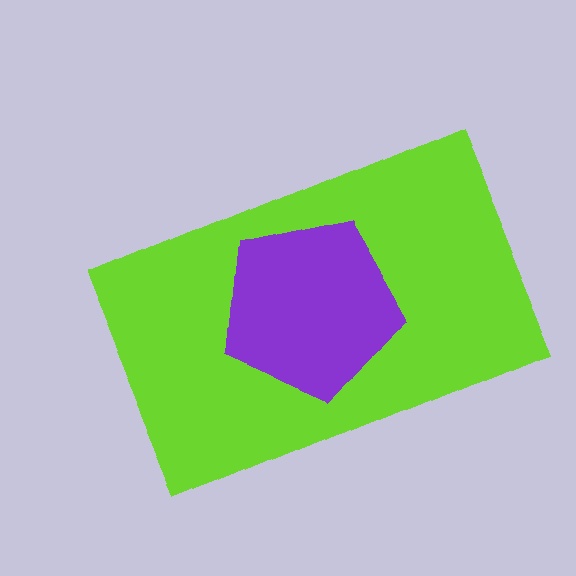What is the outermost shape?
The lime rectangle.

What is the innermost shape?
The purple pentagon.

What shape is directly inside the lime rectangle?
The purple pentagon.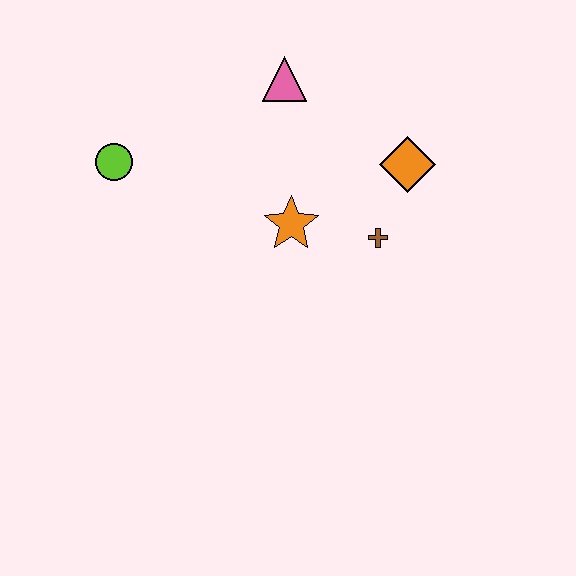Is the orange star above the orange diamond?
No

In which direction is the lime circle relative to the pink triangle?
The lime circle is to the left of the pink triangle.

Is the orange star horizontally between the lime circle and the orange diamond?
Yes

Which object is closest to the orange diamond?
The brown cross is closest to the orange diamond.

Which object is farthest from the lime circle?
The orange diamond is farthest from the lime circle.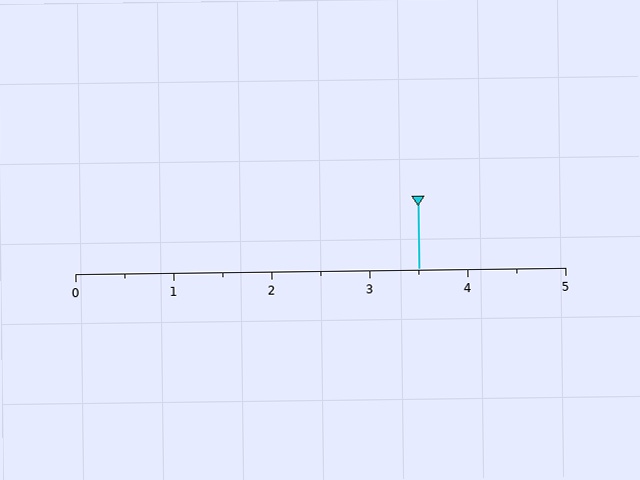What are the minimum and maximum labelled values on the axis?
The axis runs from 0 to 5.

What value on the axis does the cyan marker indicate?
The marker indicates approximately 3.5.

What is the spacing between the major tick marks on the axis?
The major ticks are spaced 1 apart.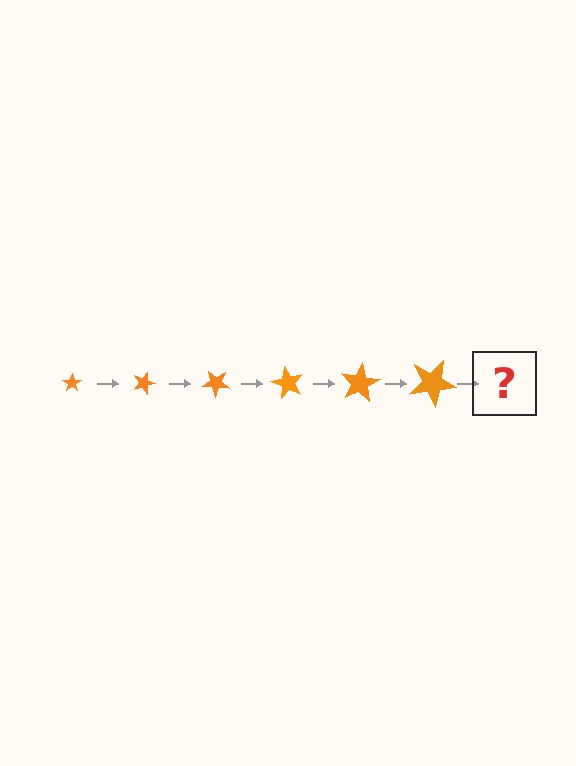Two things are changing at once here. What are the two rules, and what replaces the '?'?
The two rules are that the star grows larger each step and it rotates 20 degrees each step. The '?' should be a star, larger than the previous one and rotated 120 degrees from the start.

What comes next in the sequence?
The next element should be a star, larger than the previous one and rotated 120 degrees from the start.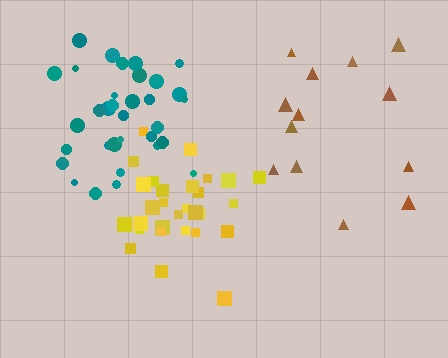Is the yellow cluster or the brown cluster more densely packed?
Yellow.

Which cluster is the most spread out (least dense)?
Brown.